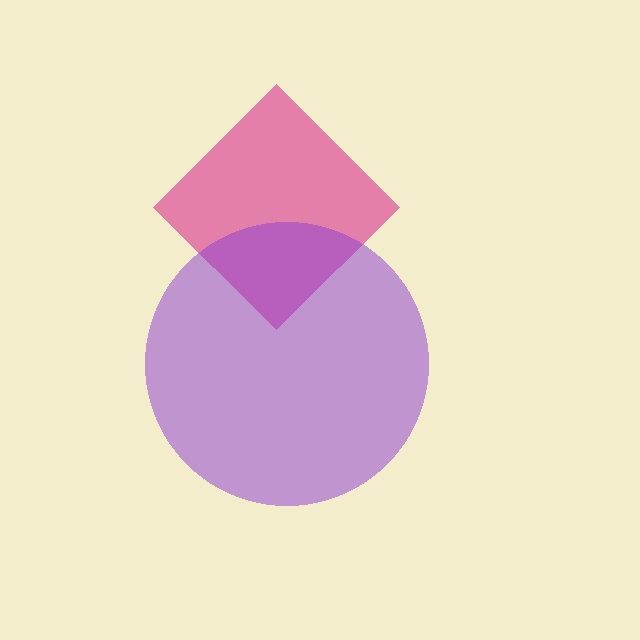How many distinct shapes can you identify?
There are 2 distinct shapes: a magenta diamond, a purple circle.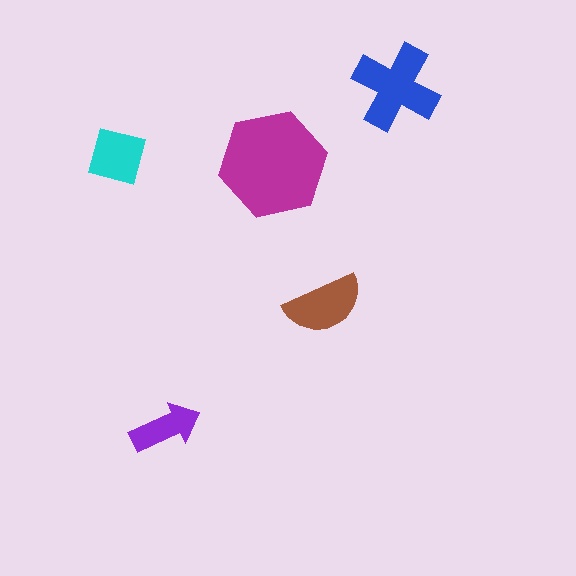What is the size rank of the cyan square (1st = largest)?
4th.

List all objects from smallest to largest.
The purple arrow, the cyan square, the brown semicircle, the blue cross, the magenta hexagon.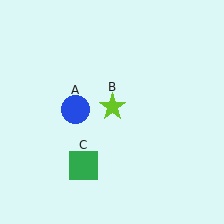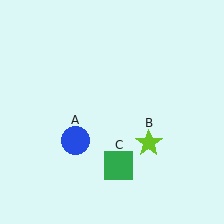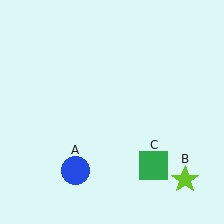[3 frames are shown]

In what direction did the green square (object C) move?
The green square (object C) moved right.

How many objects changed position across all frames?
3 objects changed position: blue circle (object A), lime star (object B), green square (object C).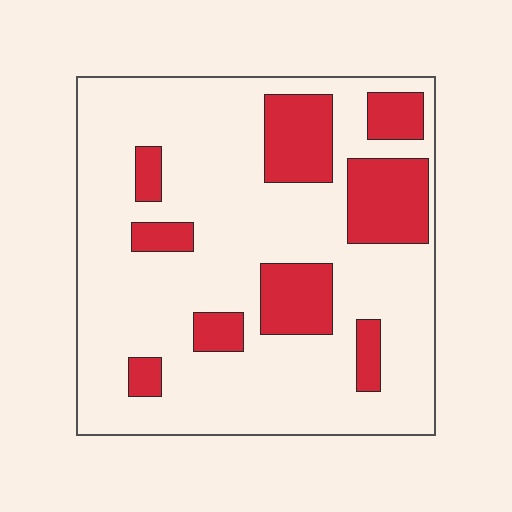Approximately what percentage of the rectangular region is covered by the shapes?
Approximately 25%.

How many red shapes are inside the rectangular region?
9.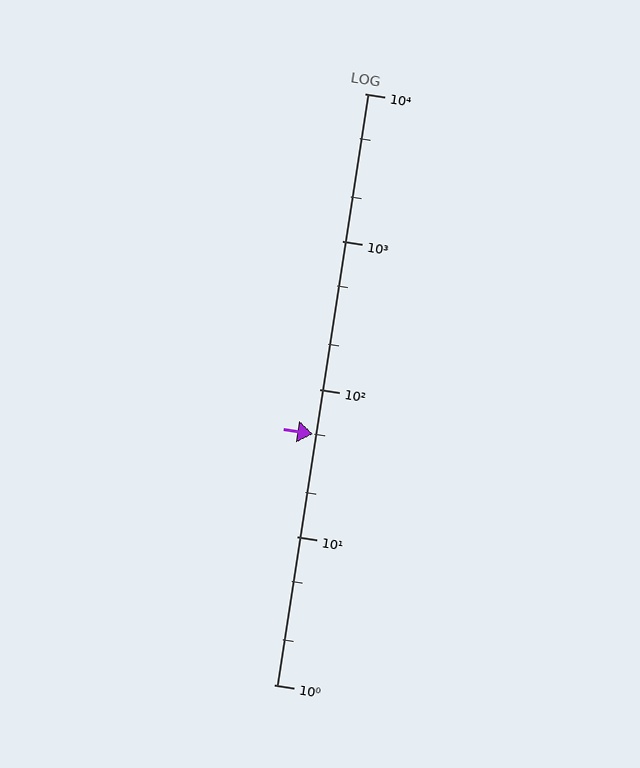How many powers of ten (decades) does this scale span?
The scale spans 4 decades, from 1 to 10000.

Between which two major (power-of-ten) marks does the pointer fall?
The pointer is between 10 and 100.